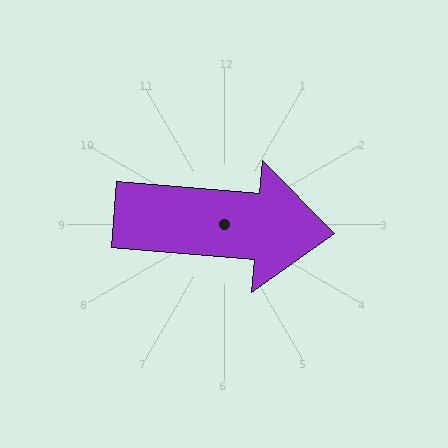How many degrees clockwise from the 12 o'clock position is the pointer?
Approximately 95 degrees.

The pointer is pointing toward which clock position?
Roughly 3 o'clock.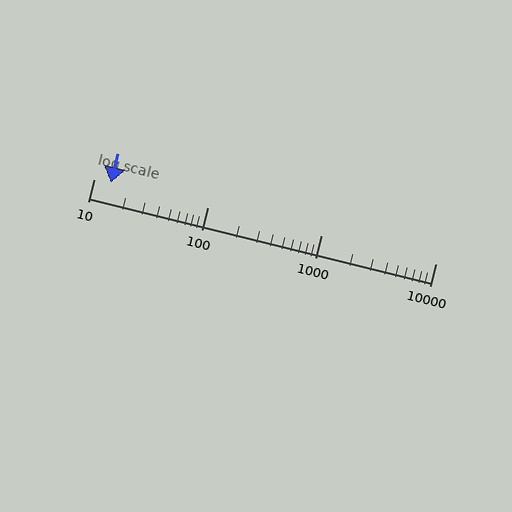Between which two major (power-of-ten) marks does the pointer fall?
The pointer is between 10 and 100.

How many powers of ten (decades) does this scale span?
The scale spans 3 decades, from 10 to 10000.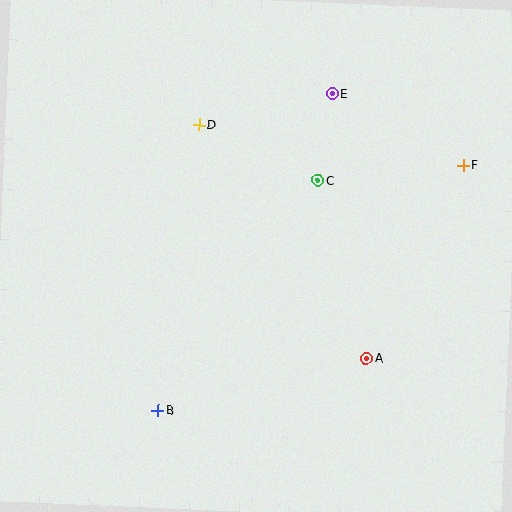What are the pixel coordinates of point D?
Point D is at (199, 125).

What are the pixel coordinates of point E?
Point E is at (332, 93).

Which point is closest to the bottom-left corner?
Point B is closest to the bottom-left corner.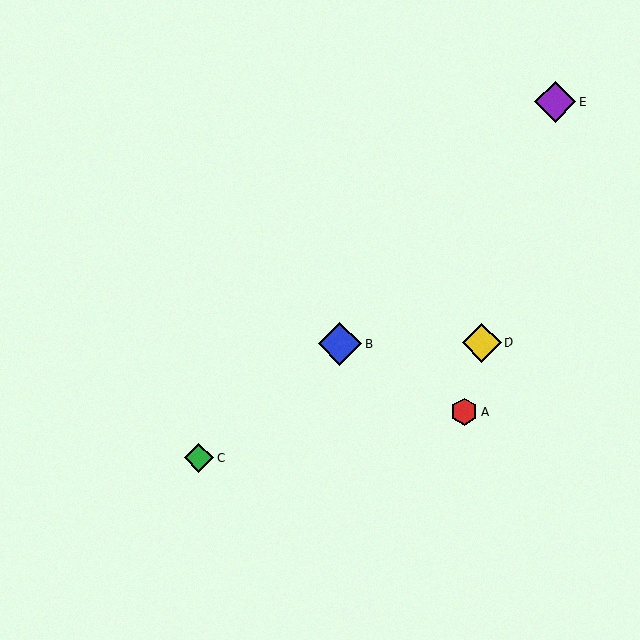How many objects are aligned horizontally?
2 objects (B, D) are aligned horizontally.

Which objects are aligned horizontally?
Objects B, D are aligned horizontally.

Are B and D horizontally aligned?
Yes, both are at y≈344.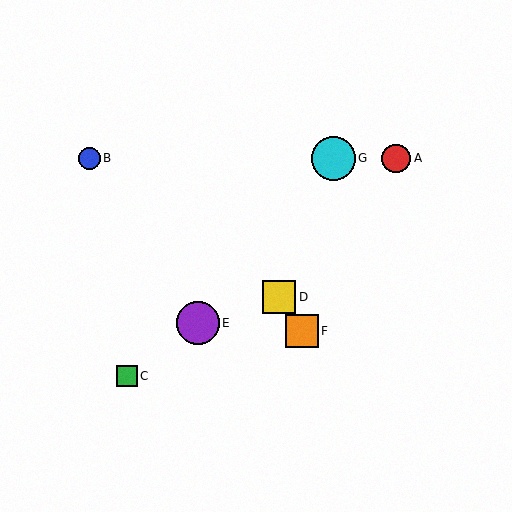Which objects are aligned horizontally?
Objects A, B, G are aligned horizontally.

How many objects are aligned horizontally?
3 objects (A, B, G) are aligned horizontally.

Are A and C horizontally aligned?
No, A is at y≈158 and C is at y≈376.